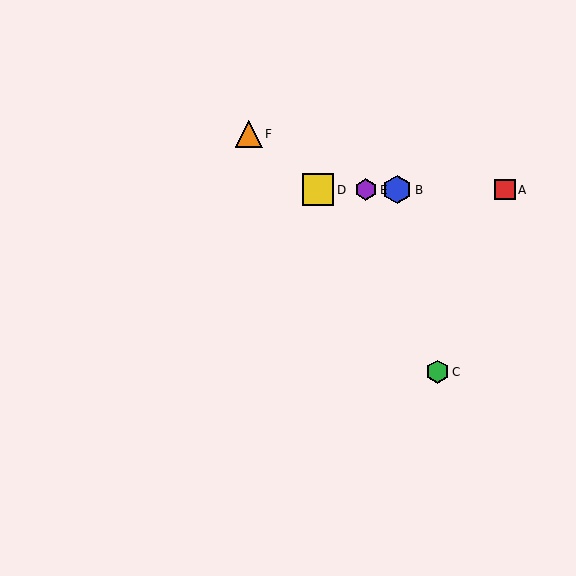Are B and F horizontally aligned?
No, B is at y≈190 and F is at y≈134.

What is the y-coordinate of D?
Object D is at y≈190.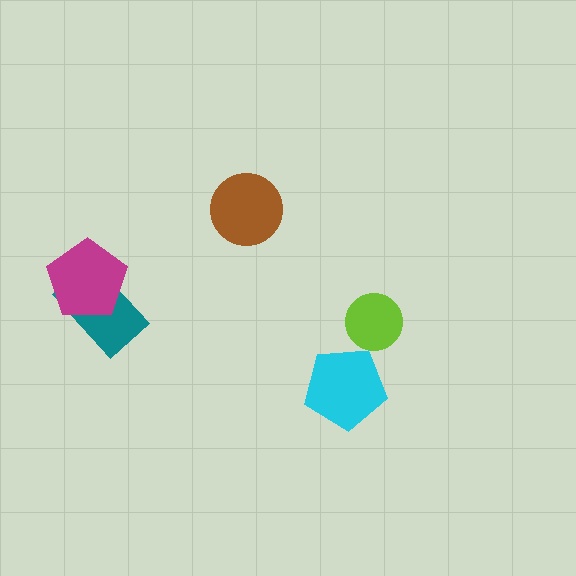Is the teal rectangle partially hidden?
Yes, it is partially covered by another shape.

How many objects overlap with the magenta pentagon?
1 object overlaps with the magenta pentagon.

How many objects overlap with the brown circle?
0 objects overlap with the brown circle.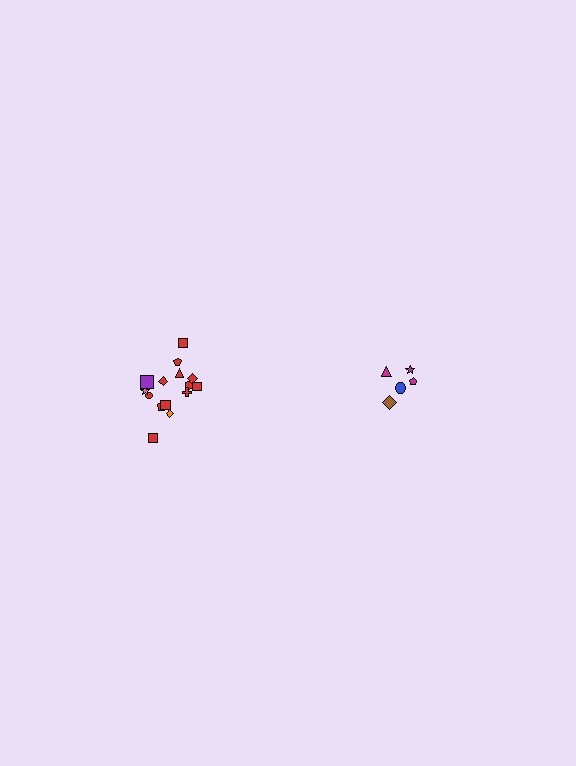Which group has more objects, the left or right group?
The left group.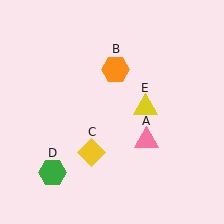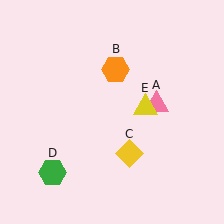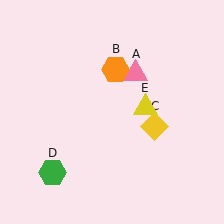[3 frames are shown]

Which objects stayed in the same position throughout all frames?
Orange hexagon (object B) and green hexagon (object D) and yellow triangle (object E) remained stationary.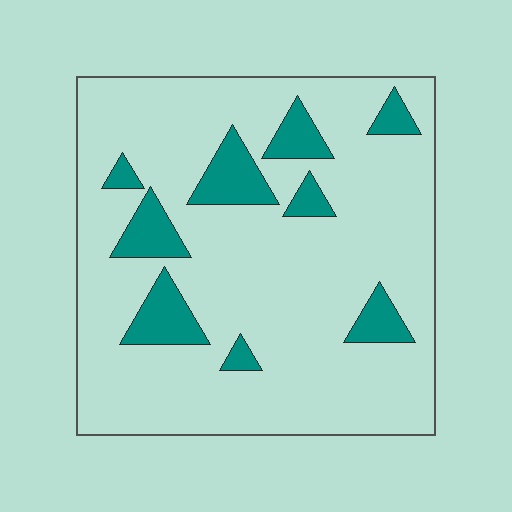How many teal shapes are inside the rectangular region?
9.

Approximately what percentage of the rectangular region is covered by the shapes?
Approximately 15%.